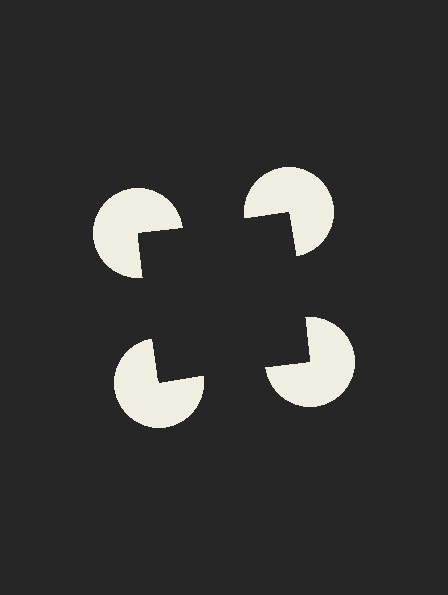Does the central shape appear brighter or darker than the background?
It typically appears slightly darker than the background, even though no actual brightness change is drawn.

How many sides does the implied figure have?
4 sides.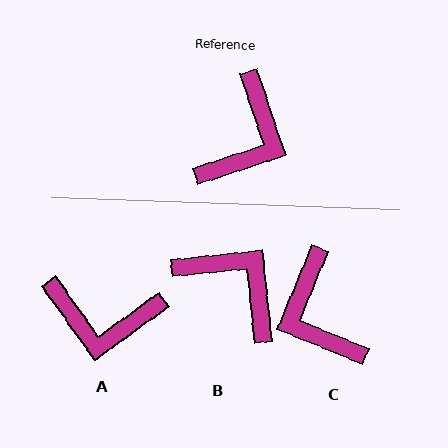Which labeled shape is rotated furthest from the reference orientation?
C, about 131 degrees away.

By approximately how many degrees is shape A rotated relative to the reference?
Approximately 73 degrees clockwise.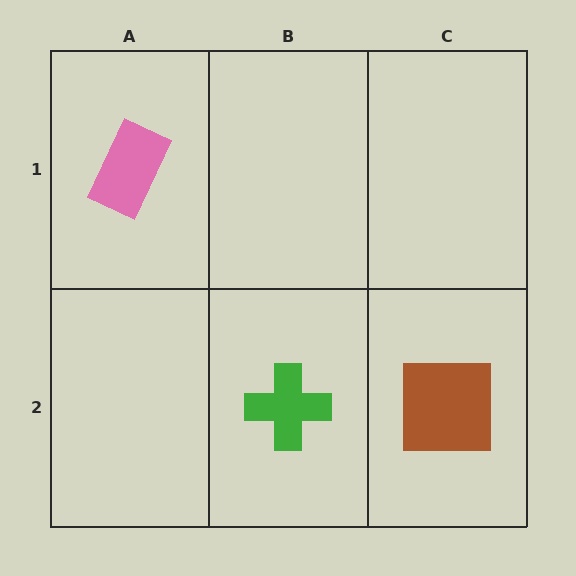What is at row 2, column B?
A green cross.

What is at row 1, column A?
A pink rectangle.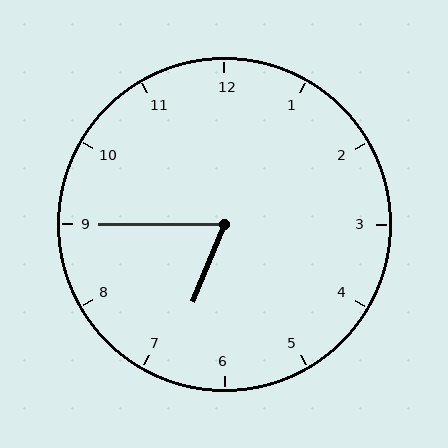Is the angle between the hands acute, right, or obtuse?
It is acute.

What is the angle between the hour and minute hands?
Approximately 68 degrees.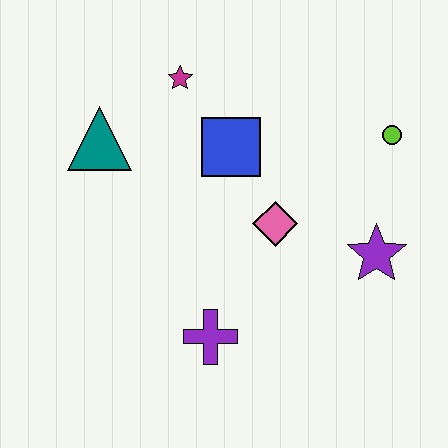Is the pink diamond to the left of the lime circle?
Yes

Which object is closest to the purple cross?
The pink diamond is closest to the purple cross.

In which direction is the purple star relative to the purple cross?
The purple star is to the right of the purple cross.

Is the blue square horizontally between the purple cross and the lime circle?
Yes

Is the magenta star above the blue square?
Yes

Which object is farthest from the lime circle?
The teal triangle is farthest from the lime circle.